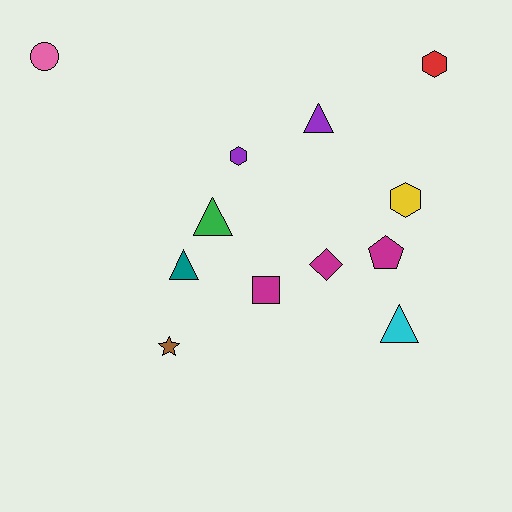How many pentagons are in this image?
There is 1 pentagon.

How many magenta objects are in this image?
There are 3 magenta objects.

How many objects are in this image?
There are 12 objects.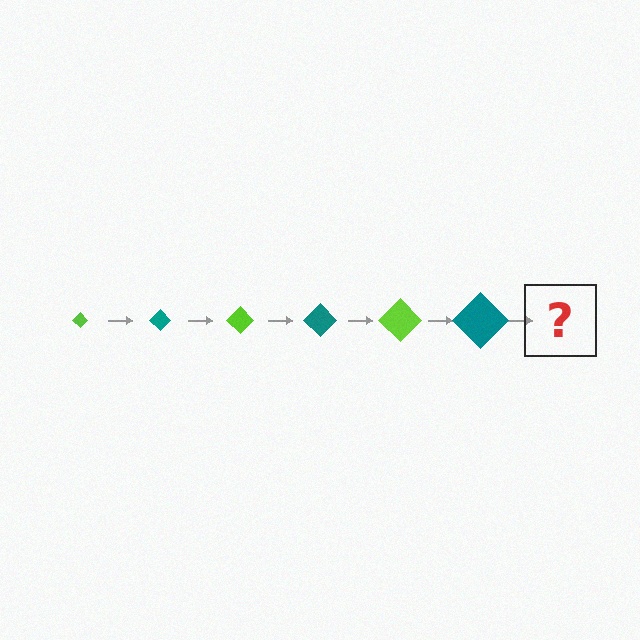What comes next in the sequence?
The next element should be a lime diamond, larger than the previous one.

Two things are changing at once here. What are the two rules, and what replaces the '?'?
The two rules are that the diamond grows larger each step and the color cycles through lime and teal. The '?' should be a lime diamond, larger than the previous one.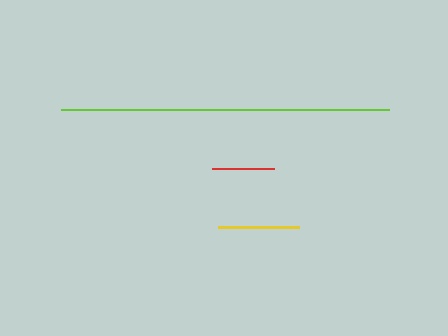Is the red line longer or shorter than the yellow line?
The yellow line is longer than the red line.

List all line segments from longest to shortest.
From longest to shortest: lime, yellow, red.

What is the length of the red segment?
The red segment is approximately 63 pixels long.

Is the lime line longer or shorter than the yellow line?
The lime line is longer than the yellow line.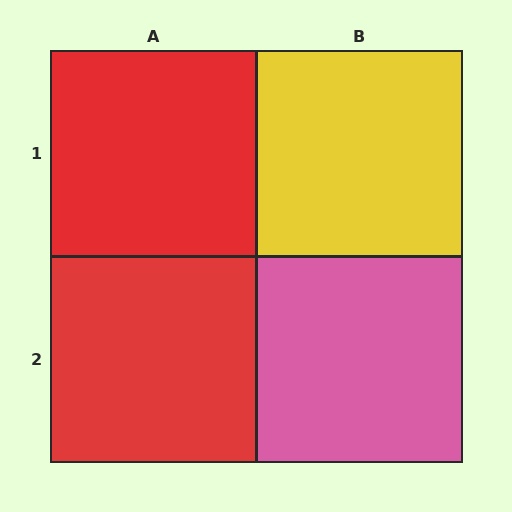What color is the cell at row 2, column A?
Red.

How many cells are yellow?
1 cell is yellow.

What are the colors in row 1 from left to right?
Red, yellow.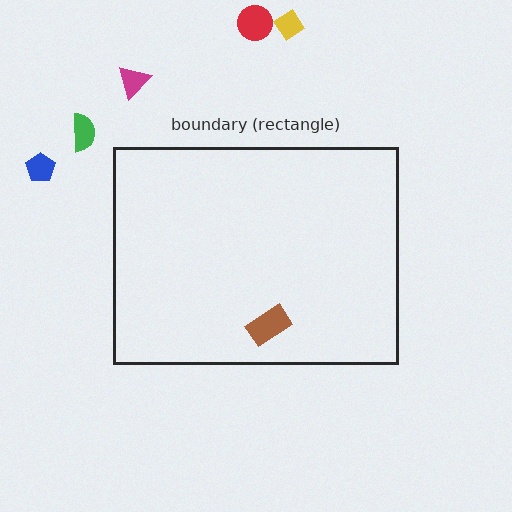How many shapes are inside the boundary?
1 inside, 5 outside.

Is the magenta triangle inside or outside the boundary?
Outside.